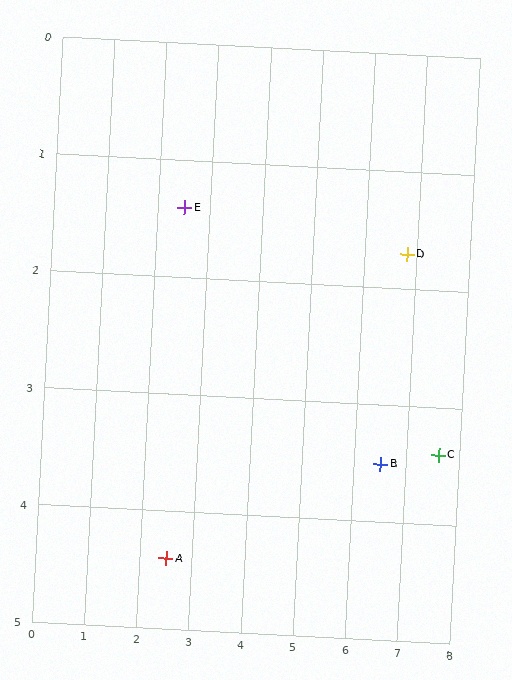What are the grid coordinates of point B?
Point B is at approximately (6.5, 3.5).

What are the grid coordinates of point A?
Point A is at approximately (2.5, 4.4).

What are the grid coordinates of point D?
Point D is at approximately (6.8, 1.7).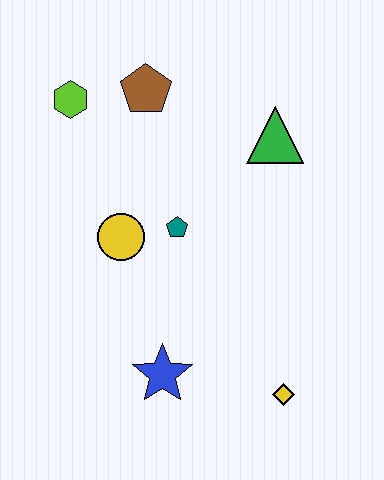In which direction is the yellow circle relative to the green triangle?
The yellow circle is to the left of the green triangle.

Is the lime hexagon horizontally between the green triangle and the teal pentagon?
No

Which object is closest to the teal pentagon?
The yellow circle is closest to the teal pentagon.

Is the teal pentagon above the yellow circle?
Yes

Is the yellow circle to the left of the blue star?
Yes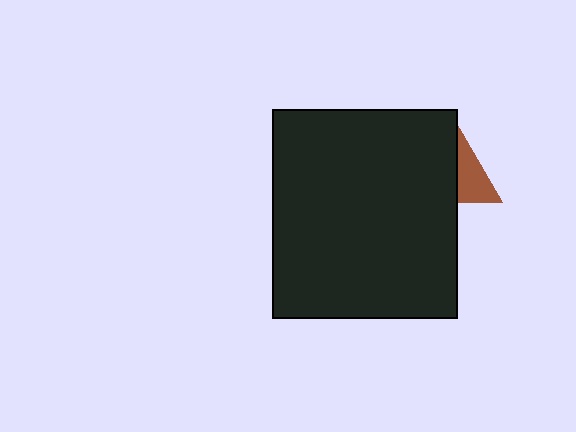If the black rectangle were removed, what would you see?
You would see the complete brown triangle.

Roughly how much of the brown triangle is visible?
A small part of it is visible (roughly 35%).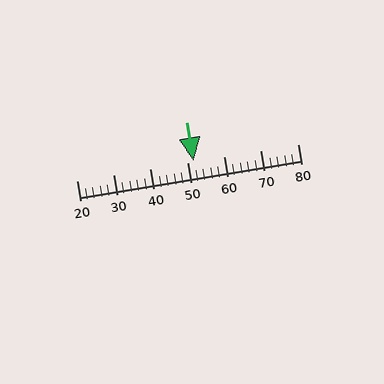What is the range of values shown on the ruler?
The ruler shows values from 20 to 80.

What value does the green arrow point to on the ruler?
The green arrow points to approximately 52.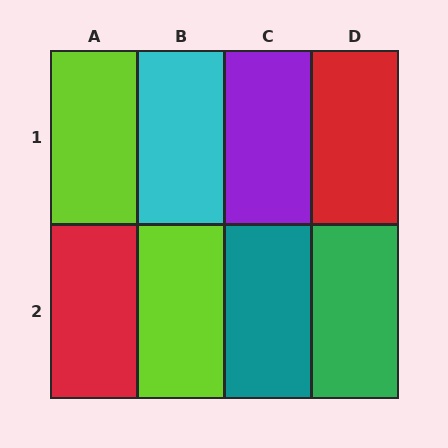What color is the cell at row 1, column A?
Lime.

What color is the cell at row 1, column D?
Red.